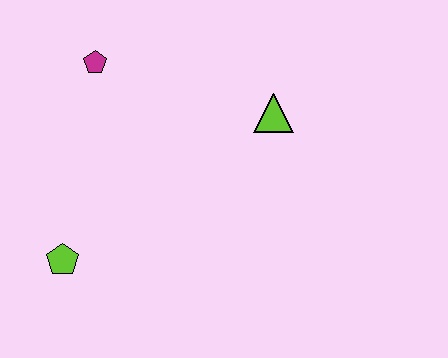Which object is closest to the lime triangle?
The magenta pentagon is closest to the lime triangle.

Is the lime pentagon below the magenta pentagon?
Yes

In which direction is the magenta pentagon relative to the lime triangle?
The magenta pentagon is to the left of the lime triangle.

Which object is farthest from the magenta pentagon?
The lime pentagon is farthest from the magenta pentagon.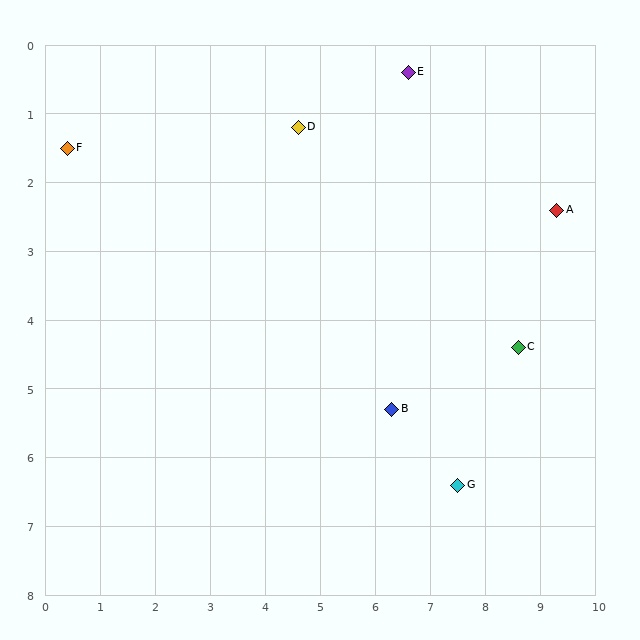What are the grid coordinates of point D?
Point D is at approximately (4.6, 1.2).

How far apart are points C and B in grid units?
Points C and B are about 2.5 grid units apart.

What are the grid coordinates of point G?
Point G is at approximately (7.5, 6.4).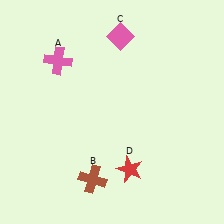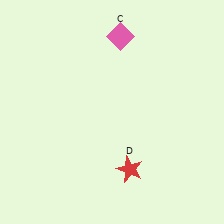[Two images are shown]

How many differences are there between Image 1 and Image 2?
There are 2 differences between the two images.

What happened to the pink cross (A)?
The pink cross (A) was removed in Image 2. It was in the top-left area of Image 1.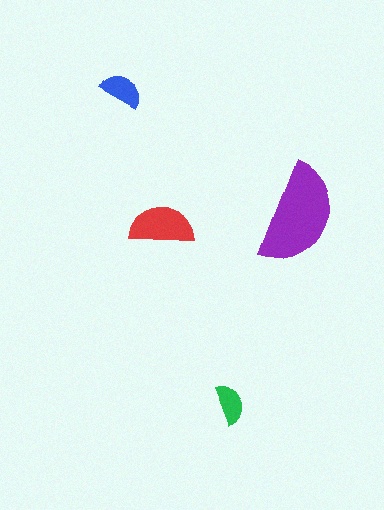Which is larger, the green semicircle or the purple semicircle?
The purple one.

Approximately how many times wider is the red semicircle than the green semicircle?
About 1.5 times wider.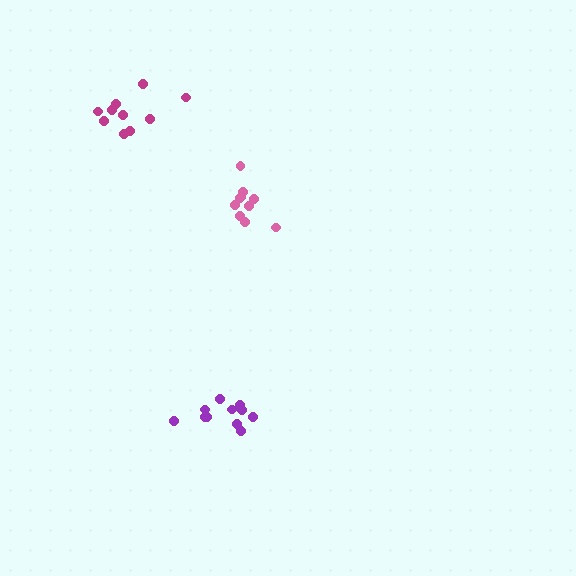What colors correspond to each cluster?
The clusters are colored: purple, pink, magenta.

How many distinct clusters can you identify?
There are 3 distinct clusters.